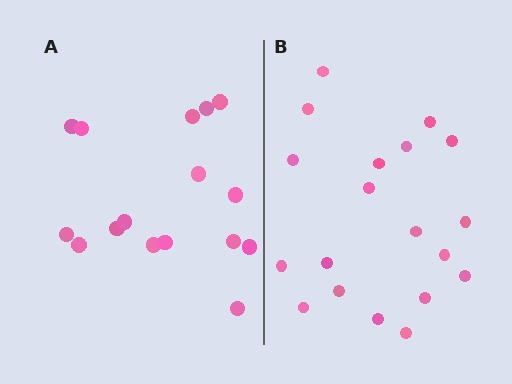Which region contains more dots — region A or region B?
Region B (the right region) has more dots.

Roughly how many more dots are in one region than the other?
Region B has just a few more — roughly 2 or 3 more dots than region A.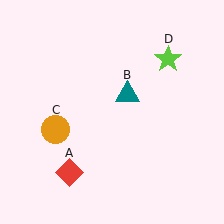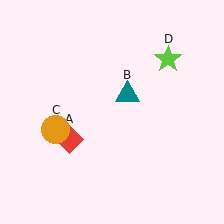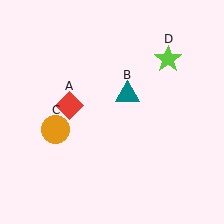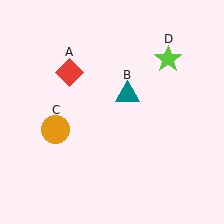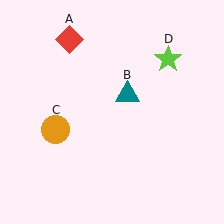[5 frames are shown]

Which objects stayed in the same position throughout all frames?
Teal triangle (object B) and orange circle (object C) and lime star (object D) remained stationary.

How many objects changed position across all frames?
1 object changed position: red diamond (object A).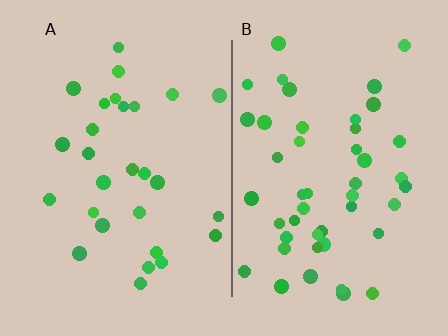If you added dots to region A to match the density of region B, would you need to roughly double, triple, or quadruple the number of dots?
Approximately double.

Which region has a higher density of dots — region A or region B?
B (the right).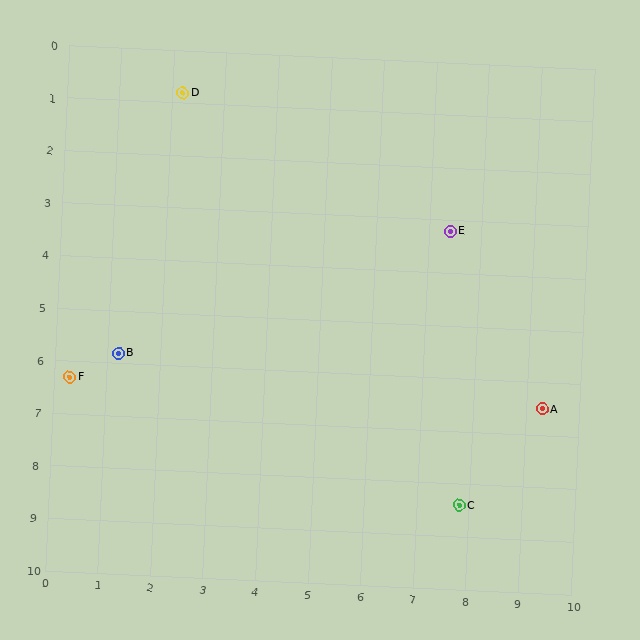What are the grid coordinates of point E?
Point E is at approximately (7.4, 3.2).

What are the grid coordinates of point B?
Point B is at approximately (1.2, 5.8).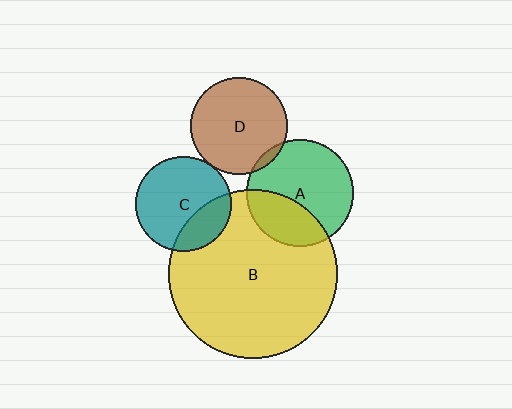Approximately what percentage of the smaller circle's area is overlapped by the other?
Approximately 5%.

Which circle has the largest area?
Circle B (yellow).